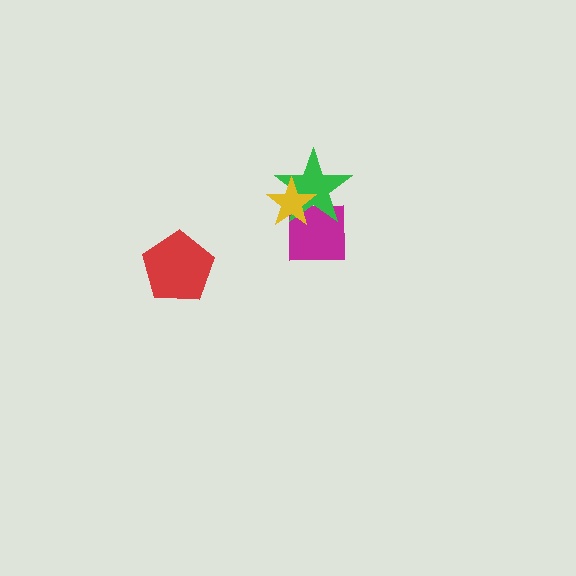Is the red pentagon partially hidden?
No, no other shape covers it.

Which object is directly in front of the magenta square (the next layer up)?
The green star is directly in front of the magenta square.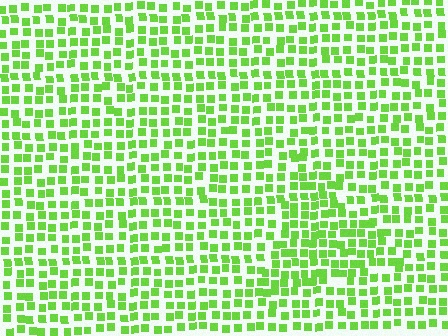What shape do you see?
I see a triangle.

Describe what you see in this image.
The image contains small lime elements arranged at two different densities. A triangle-shaped region is visible where the elements are more densely packed than the surrounding area.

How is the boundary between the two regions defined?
The boundary is defined by a change in element density (approximately 1.4x ratio). All elements are the same color, size, and shape.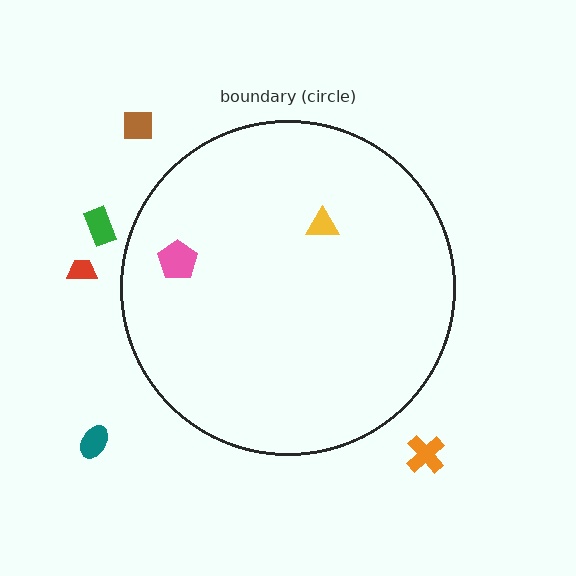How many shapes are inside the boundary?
2 inside, 5 outside.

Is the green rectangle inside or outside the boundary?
Outside.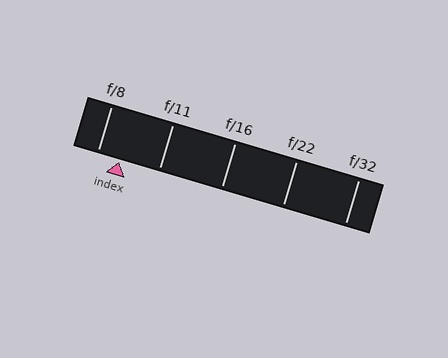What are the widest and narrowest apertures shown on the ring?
The widest aperture shown is f/8 and the narrowest is f/32.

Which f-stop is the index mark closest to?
The index mark is closest to f/8.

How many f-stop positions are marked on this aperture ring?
There are 5 f-stop positions marked.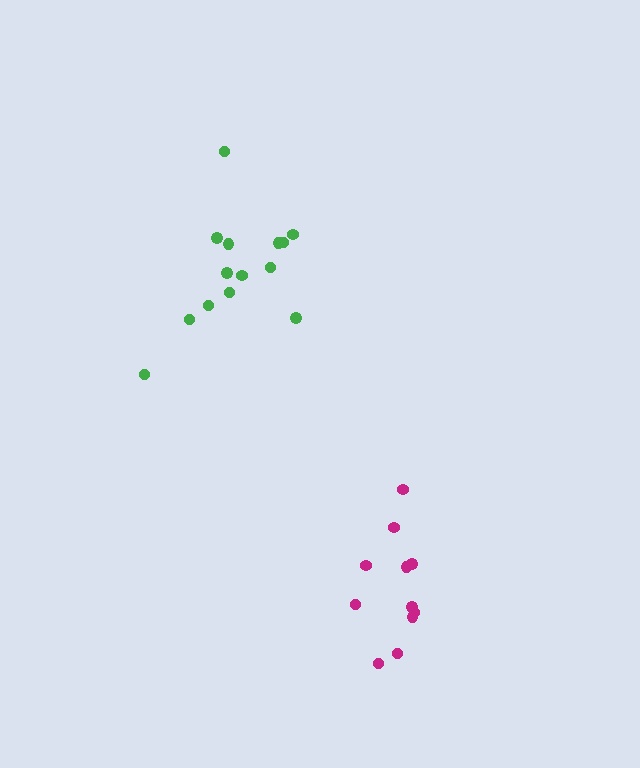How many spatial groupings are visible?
There are 2 spatial groupings.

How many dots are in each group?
Group 1: 14 dots, Group 2: 11 dots (25 total).